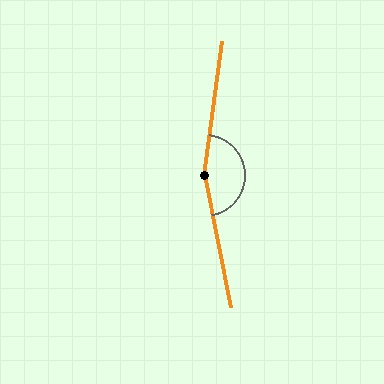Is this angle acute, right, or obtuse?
It is obtuse.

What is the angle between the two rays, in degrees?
Approximately 161 degrees.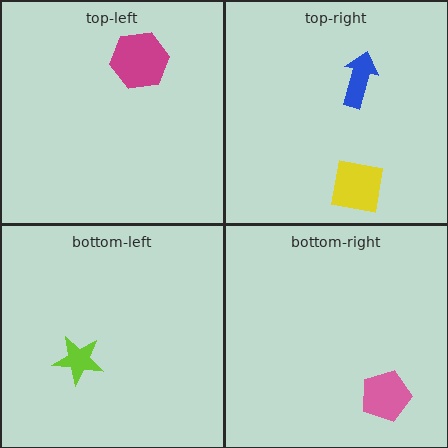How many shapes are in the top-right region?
2.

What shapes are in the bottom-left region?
The lime star.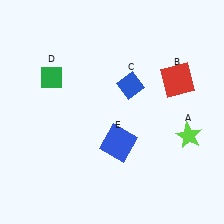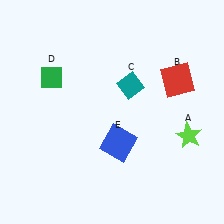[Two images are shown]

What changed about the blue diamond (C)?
In Image 1, C is blue. In Image 2, it changed to teal.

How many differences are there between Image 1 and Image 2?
There is 1 difference between the two images.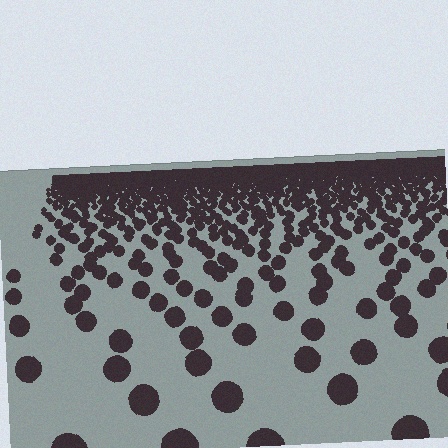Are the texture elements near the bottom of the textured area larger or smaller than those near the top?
Larger. Near the bottom, elements are closer to the viewer and appear at a bigger on-screen size.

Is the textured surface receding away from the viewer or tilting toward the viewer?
The surface is receding away from the viewer. Texture elements get smaller and denser toward the top.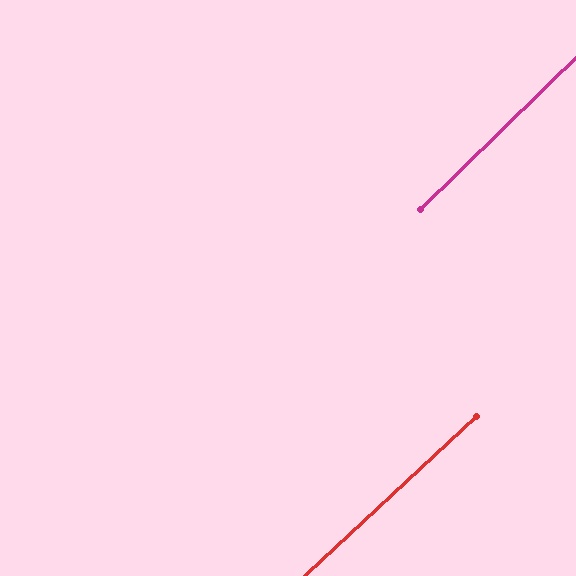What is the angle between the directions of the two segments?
Approximately 2 degrees.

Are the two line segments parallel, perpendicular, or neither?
Parallel — their directions differ by only 1.6°.